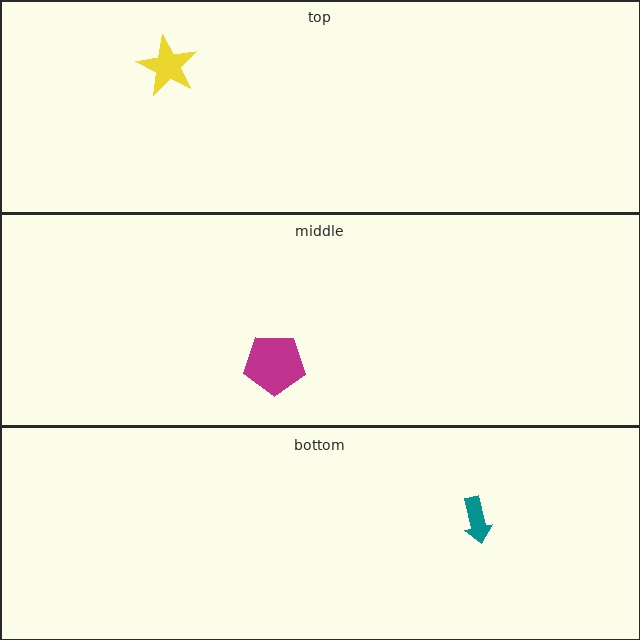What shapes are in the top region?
The yellow star.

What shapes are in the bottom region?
The teal arrow.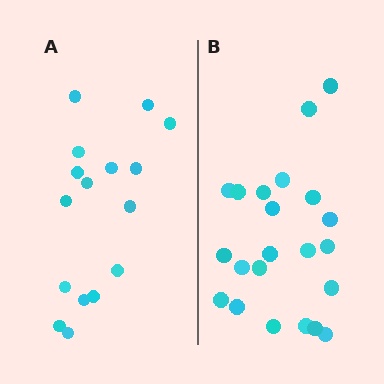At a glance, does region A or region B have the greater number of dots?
Region B (the right region) has more dots.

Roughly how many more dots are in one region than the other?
Region B has about 6 more dots than region A.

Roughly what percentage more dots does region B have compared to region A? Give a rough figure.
About 40% more.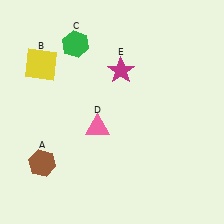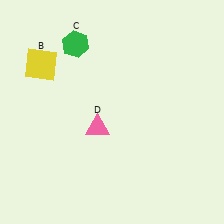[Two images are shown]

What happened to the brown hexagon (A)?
The brown hexagon (A) was removed in Image 2. It was in the bottom-left area of Image 1.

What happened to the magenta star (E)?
The magenta star (E) was removed in Image 2. It was in the top-right area of Image 1.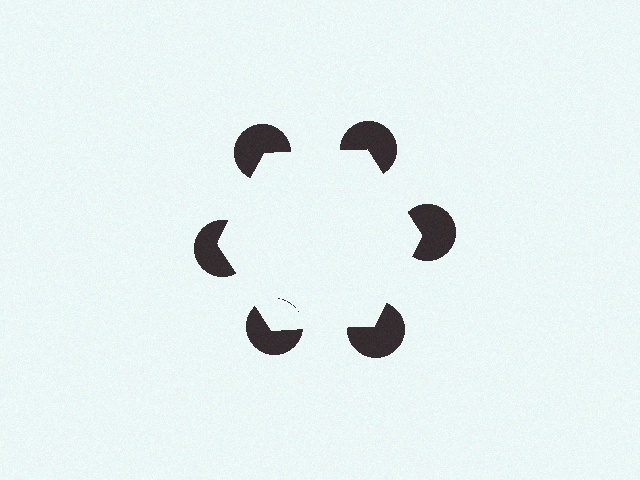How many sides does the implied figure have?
6 sides.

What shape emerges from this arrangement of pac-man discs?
An illusory hexagon — its edges are inferred from the aligned wedge cuts in the pac-man discs, not physically drawn.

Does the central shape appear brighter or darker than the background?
It typically appears slightly brighter than the background, even though no actual brightness change is drawn.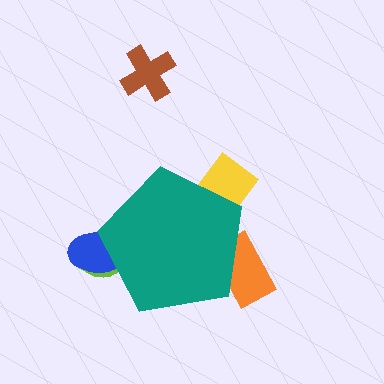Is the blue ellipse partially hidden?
Yes, the blue ellipse is partially hidden behind the teal pentagon.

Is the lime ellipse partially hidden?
Yes, the lime ellipse is partially hidden behind the teal pentagon.